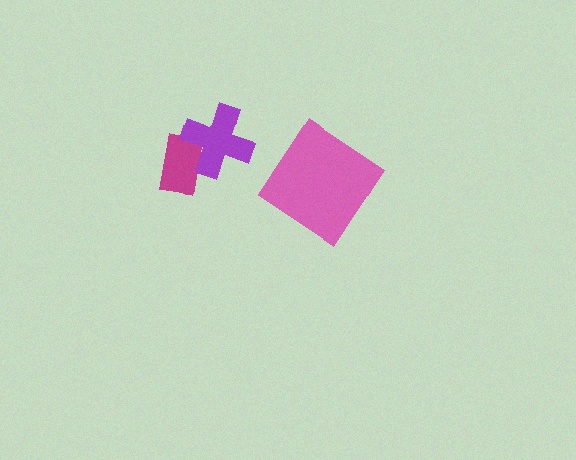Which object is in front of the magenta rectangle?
The purple cross is in front of the magenta rectangle.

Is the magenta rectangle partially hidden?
Yes, it is partially covered by another shape.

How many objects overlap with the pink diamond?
0 objects overlap with the pink diamond.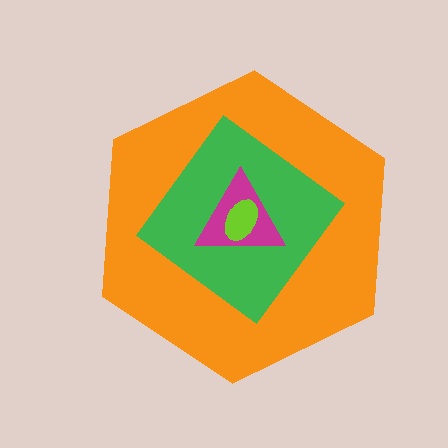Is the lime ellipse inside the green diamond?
Yes.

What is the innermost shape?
The lime ellipse.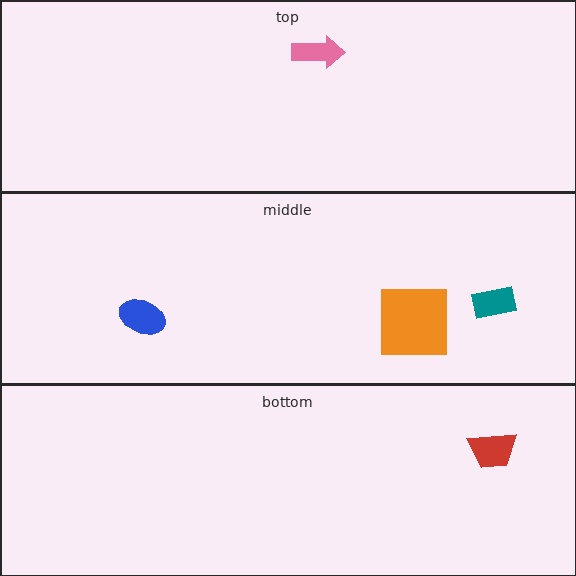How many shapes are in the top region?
1.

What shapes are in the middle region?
The blue ellipse, the teal rectangle, the orange square.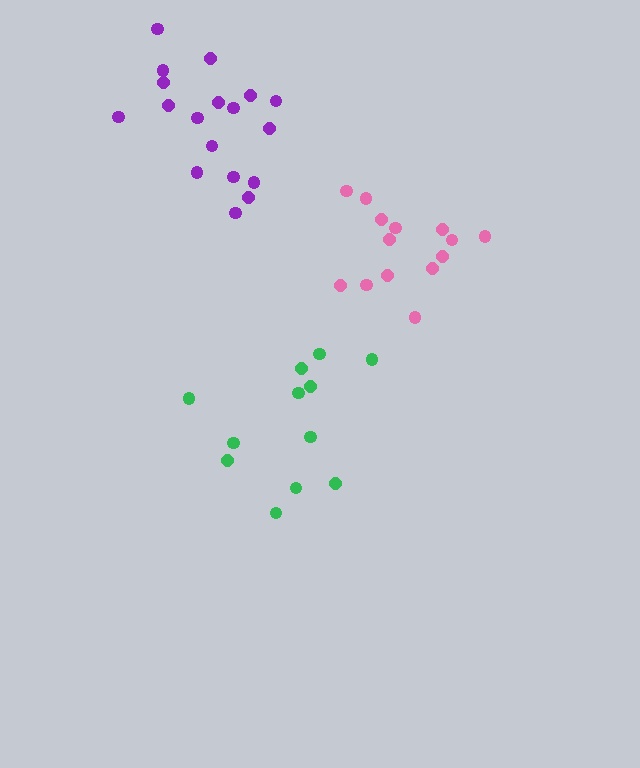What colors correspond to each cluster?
The clusters are colored: pink, green, purple.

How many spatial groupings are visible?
There are 3 spatial groupings.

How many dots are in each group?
Group 1: 14 dots, Group 2: 12 dots, Group 3: 18 dots (44 total).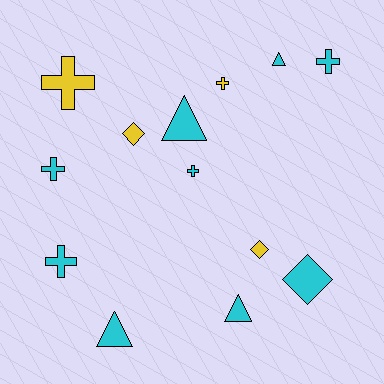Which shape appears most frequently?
Cross, with 6 objects.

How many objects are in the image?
There are 13 objects.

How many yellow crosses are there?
There are 2 yellow crosses.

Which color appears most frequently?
Cyan, with 9 objects.